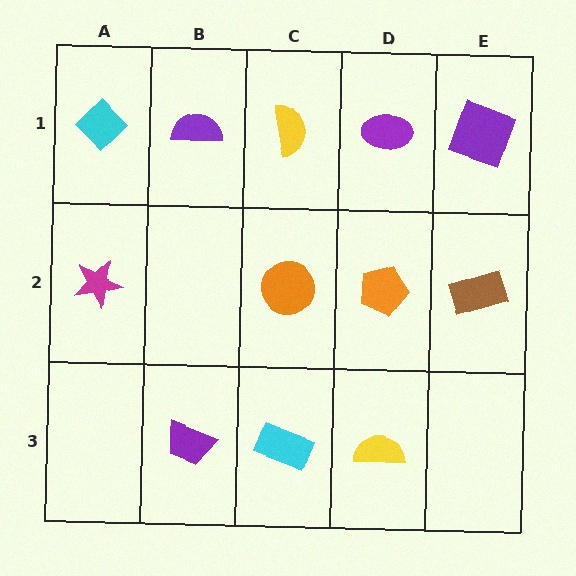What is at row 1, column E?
A purple square.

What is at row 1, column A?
A cyan diamond.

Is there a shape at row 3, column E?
No, that cell is empty.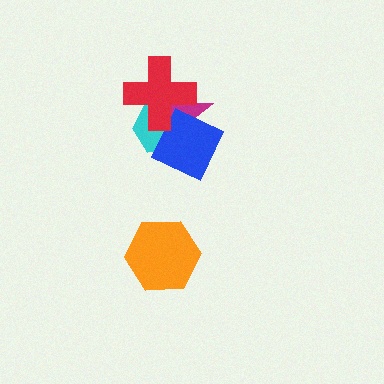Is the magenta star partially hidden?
Yes, it is partially covered by another shape.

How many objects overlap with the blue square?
2 objects overlap with the blue square.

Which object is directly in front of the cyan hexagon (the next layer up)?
The magenta star is directly in front of the cyan hexagon.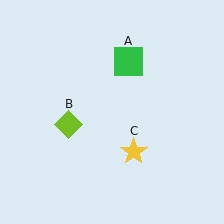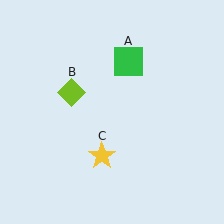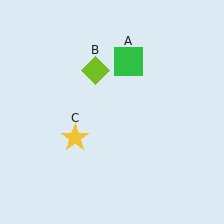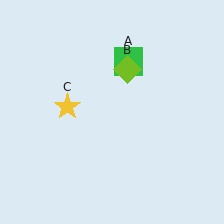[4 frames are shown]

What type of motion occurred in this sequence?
The lime diamond (object B), yellow star (object C) rotated clockwise around the center of the scene.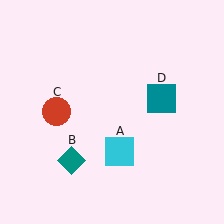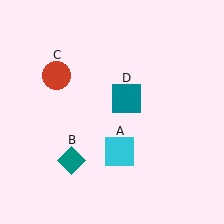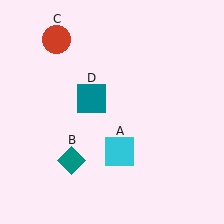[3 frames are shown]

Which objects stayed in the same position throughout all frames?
Cyan square (object A) and teal diamond (object B) remained stationary.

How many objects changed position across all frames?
2 objects changed position: red circle (object C), teal square (object D).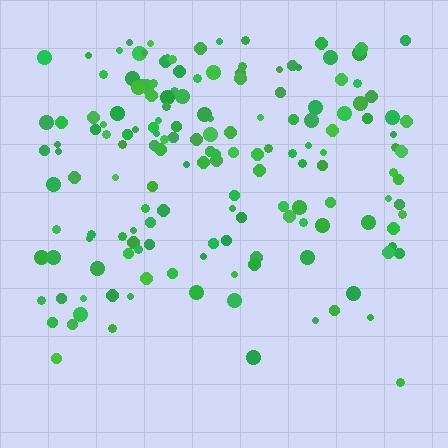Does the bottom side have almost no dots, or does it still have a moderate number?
Still a moderate number, just noticeably fewer than the top.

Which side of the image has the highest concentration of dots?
The top.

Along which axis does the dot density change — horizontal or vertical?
Vertical.